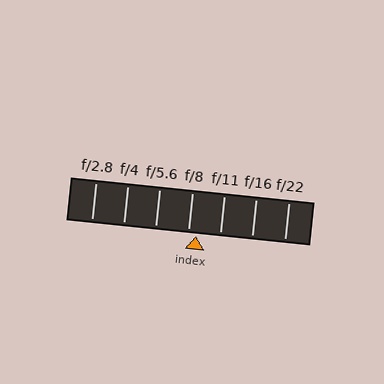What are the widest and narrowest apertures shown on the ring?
The widest aperture shown is f/2.8 and the narrowest is f/22.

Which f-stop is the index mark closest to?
The index mark is closest to f/8.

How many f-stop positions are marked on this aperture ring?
There are 7 f-stop positions marked.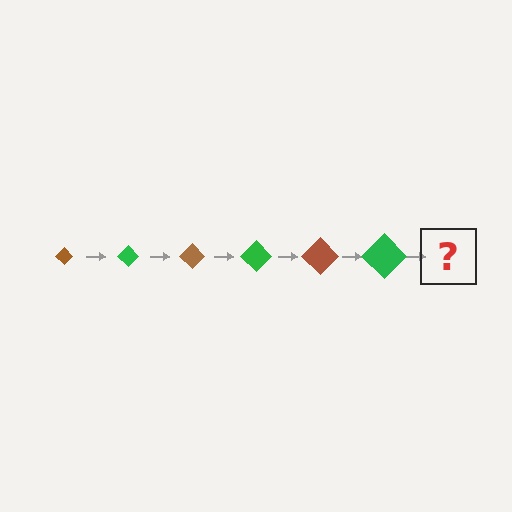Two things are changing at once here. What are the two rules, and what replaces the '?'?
The two rules are that the diamond grows larger each step and the color cycles through brown and green. The '?' should be a brown diamond, larger than the previous one.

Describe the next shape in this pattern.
It should be a brown diamond, larger than the previous one.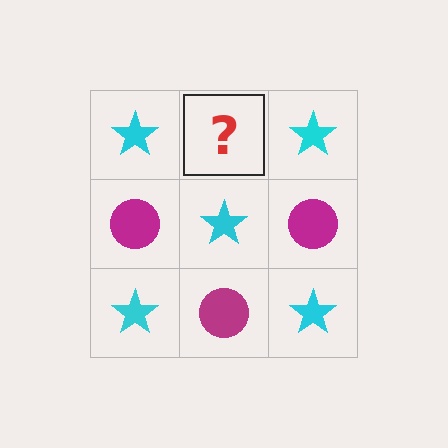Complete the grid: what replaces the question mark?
The question mark should be replaced with a magenta circle.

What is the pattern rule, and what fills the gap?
The rule is that it alternates cyan star and magenta circle in a checkerboard pattern. The gap should be filled with a magenta circle.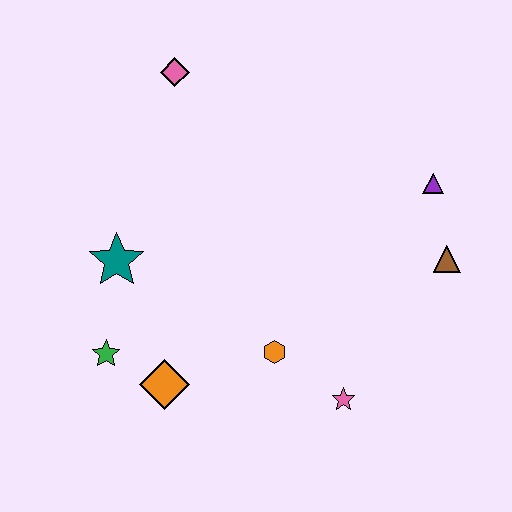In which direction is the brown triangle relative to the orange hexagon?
The brown triangle is to the right of the orange hexagon.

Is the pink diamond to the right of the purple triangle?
No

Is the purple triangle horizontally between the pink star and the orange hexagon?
No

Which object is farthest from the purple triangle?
The green star is farthest from the purple triangle.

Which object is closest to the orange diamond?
The green star is closest to the orange diamond.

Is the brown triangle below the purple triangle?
Yes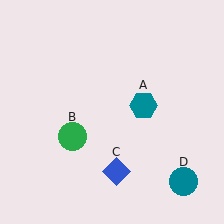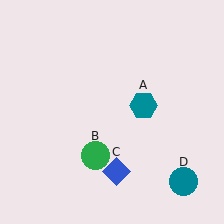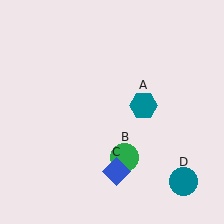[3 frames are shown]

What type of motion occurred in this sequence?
The green circle (object B) rotated counterclockwise around the center of the scene.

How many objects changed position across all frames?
1 object changed position: green circle (object B).